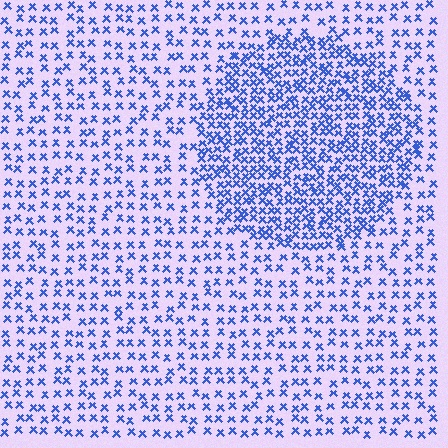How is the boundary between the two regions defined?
The boundary is defined by a change in element density (approximately 2.1x ratio). All elements are the same color, size, and shape.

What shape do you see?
I see a circle.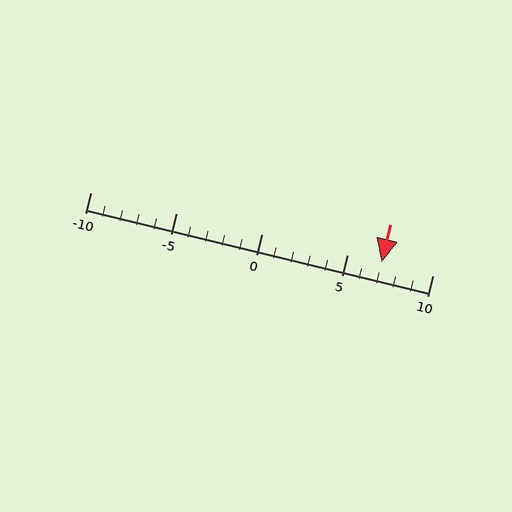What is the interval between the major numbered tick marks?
The major tick marks are spaced 5 units apart.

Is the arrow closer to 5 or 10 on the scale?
The arrow is closer to 5.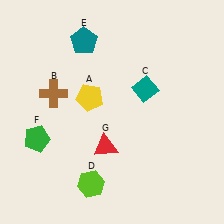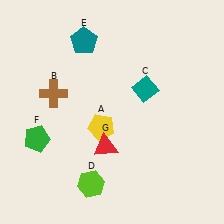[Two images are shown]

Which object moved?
The yellow pentagon (A) moved down.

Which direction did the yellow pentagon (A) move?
The yellow pentagon (A) moved down.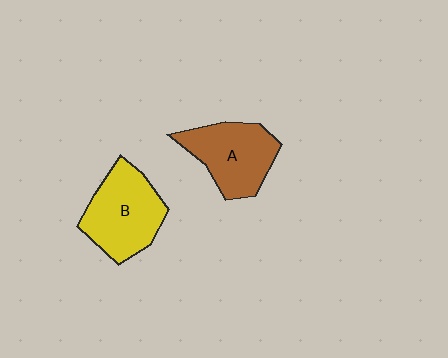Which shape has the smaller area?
Shape A (brown).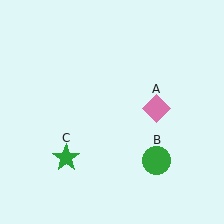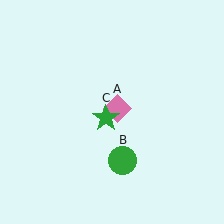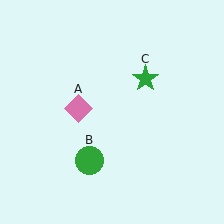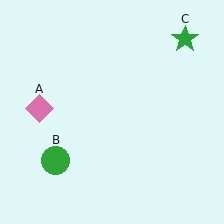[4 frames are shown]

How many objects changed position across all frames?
3 objects changed position: pink diamond (object A), green circle (object B), green star (object C).